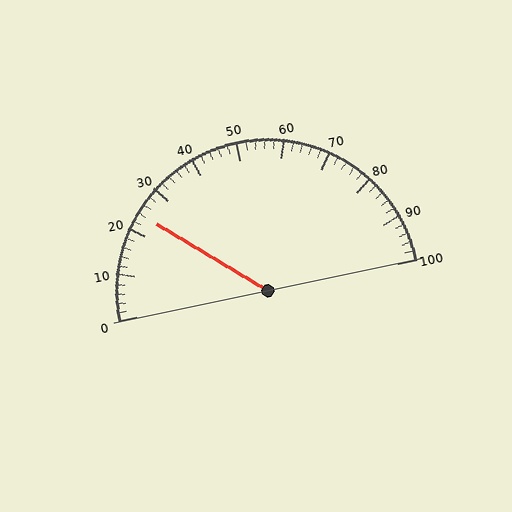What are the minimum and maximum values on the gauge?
The gauge ranges from 0 to 100.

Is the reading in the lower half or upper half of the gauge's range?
The reading is in the lower half of the range (0 to 100).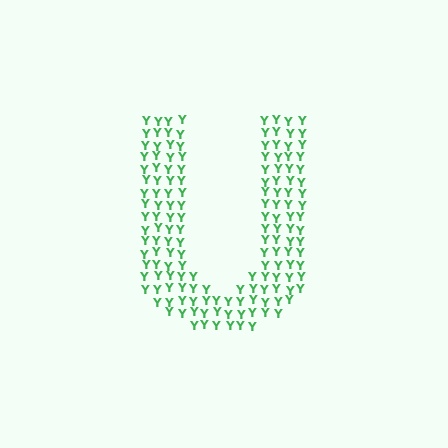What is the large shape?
The large shape is the letter U.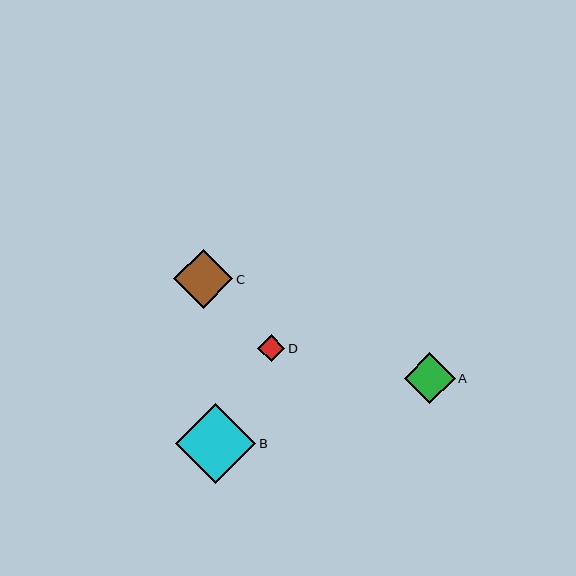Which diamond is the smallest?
Diamond D is the smallest with a size of approximately 27 pixels.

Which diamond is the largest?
Diamond B is the largest with a size of approximately 80 pixels.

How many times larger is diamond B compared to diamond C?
Diamond B is approximately 1.4 times the size of diamond C.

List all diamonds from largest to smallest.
From largest to smallest: B, C, A, D.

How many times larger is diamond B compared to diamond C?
Diamond B is approximately 1.4 times the size of diamond C.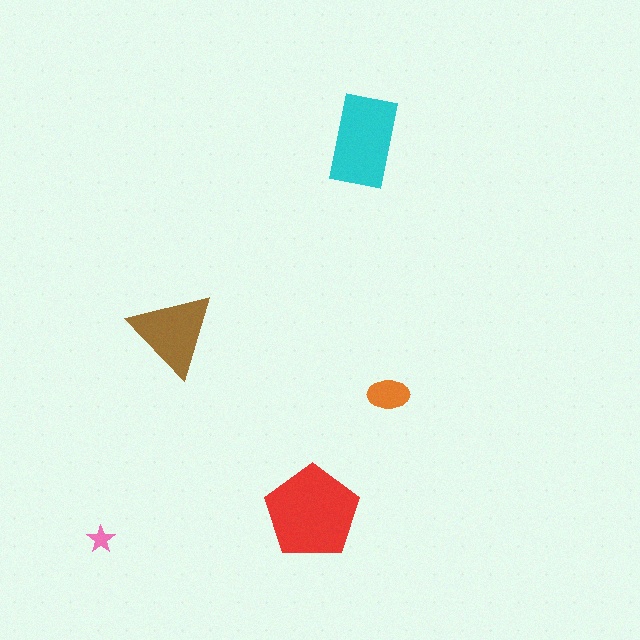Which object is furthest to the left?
The pink star is leftmost.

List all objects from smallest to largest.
The pink star, the orange ellipse, the brown triangle, the cyan rectangle, the red pentagon.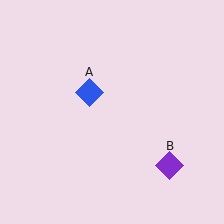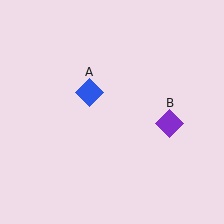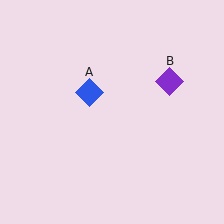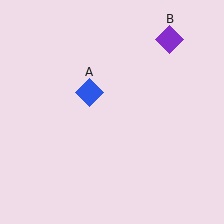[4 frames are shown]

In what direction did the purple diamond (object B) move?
The purple diamond (object B) moved up.